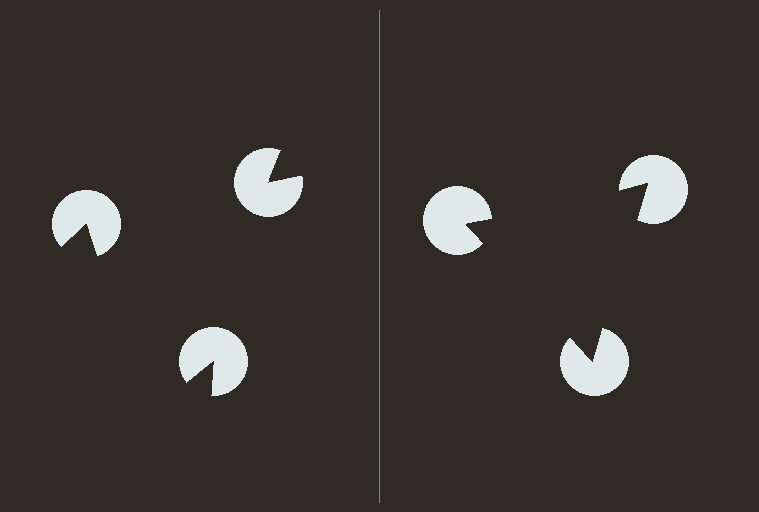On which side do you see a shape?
An illusory triangle appears on the right side. On the left side the wedge cuts are rotated, so no coherent shape forms.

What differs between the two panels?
The pac-man discs are positioned identically on both sides; only the wedge orientations differ. On the right they align to a triangle; on the left they are misaligned.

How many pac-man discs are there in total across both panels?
6 — 3 on each side.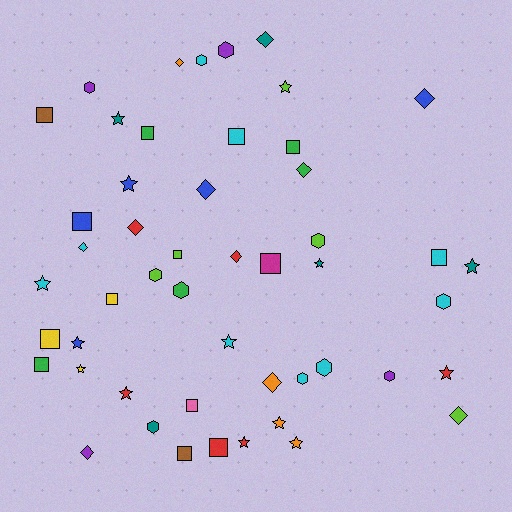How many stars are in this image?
There are 14 stars.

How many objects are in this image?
There are 50 objects.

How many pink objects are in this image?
There is 1 pink object.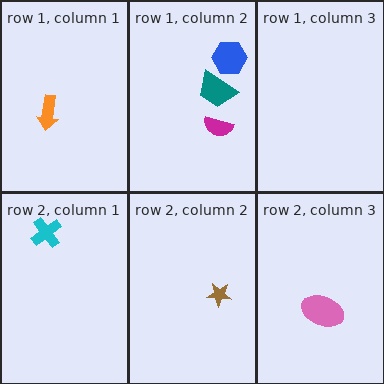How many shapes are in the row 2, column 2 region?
1.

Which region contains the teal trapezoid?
The row 1, column 2 region.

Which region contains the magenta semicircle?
The row 1, column 2 region.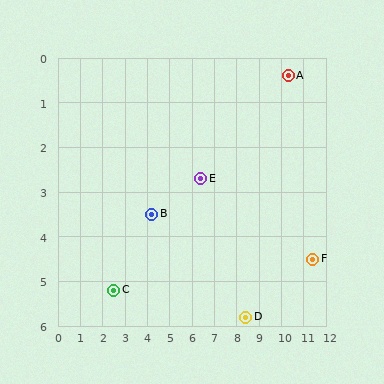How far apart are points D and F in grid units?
Points D and F are about 3.3 grid units apart.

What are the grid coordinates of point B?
Point B is at approximately (4.2, 3.5).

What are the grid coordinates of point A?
Point A is at approximately (10.3, 0.4).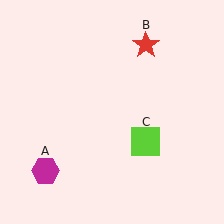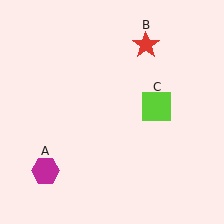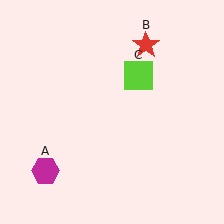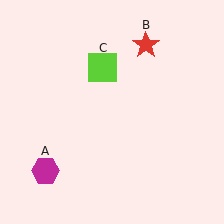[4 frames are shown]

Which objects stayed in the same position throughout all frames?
Magenta hexagon (object A) and red star (object B) remained stationary.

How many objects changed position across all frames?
1 object changed position: lime square (object C).